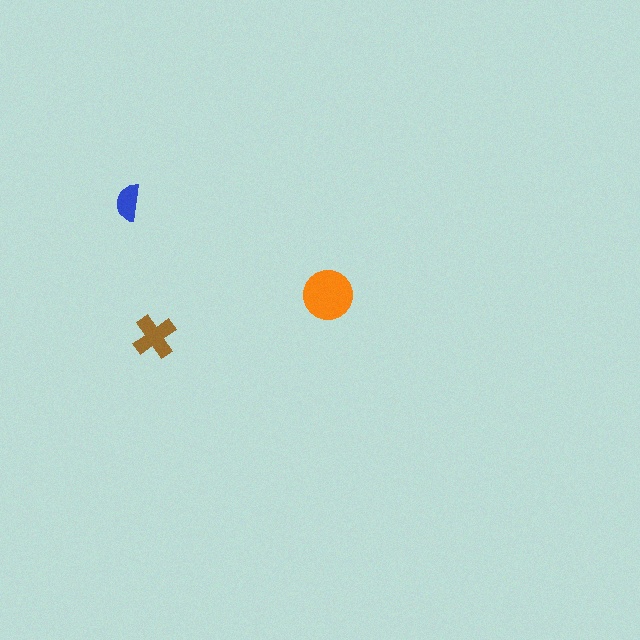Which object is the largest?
The orange circle.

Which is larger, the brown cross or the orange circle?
The orange circle.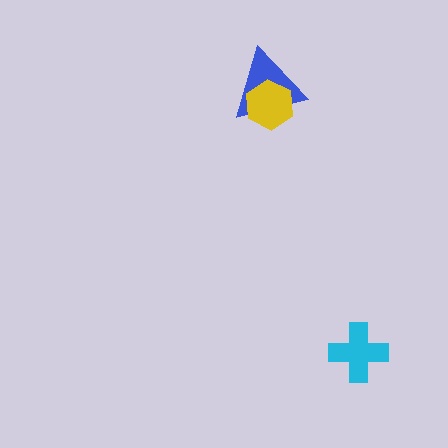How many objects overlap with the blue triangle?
1 object overlaps with the blue triangle.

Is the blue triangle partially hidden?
Yes, it is partially covered by another shape.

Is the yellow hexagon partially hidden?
No, no other shape covers it.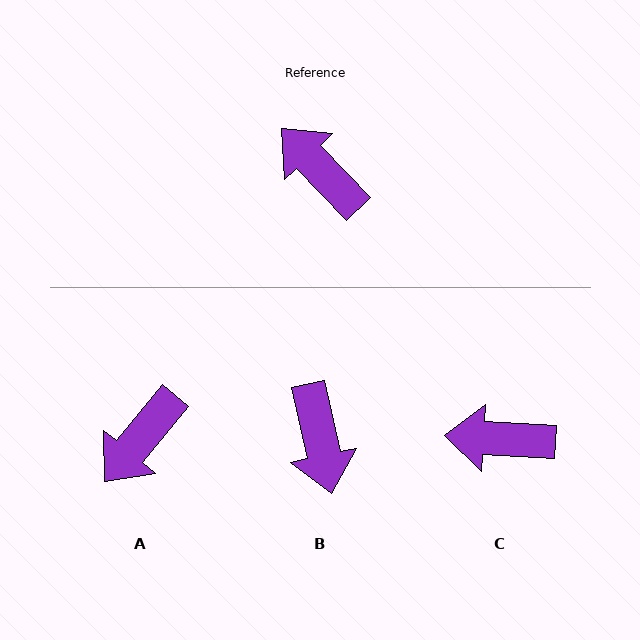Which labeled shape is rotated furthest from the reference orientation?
B, about 149 degrees away.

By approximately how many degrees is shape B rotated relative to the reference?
Approximately 149 degrees counter-clockwise.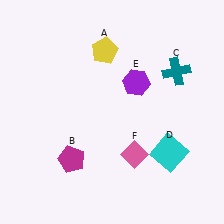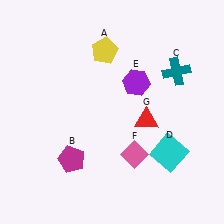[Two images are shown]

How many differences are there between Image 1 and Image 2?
There is 1 difference between the two images.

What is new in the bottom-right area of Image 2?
A red triangle (G) was added in the bottom-right area of Image 2.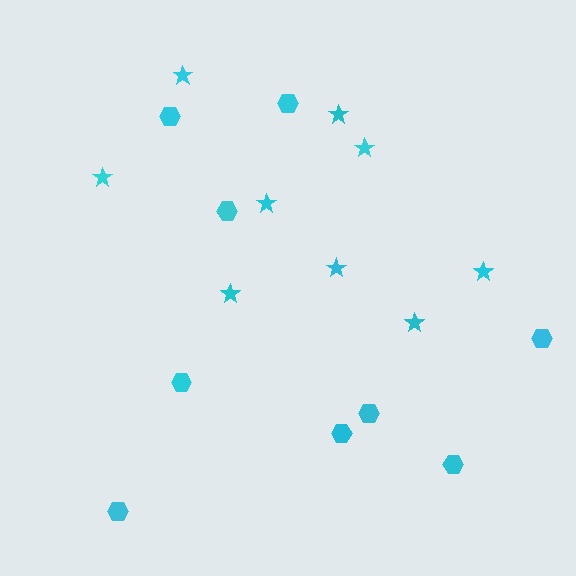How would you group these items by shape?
There are 2 groups: one group of stars (9) and one group of hexagons (9).